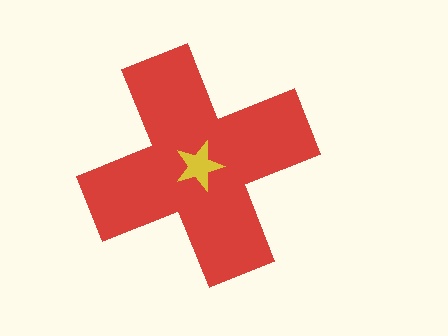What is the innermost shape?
The yellow star.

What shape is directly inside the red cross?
The yellow star.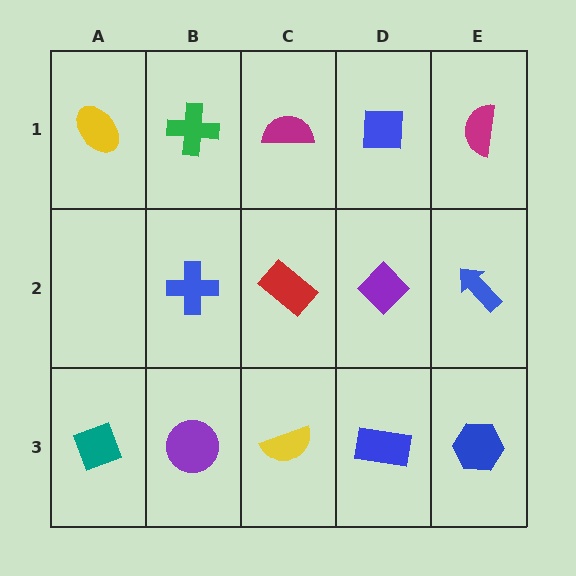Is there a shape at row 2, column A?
No, that cell is empty.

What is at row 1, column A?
A yellow ellipse.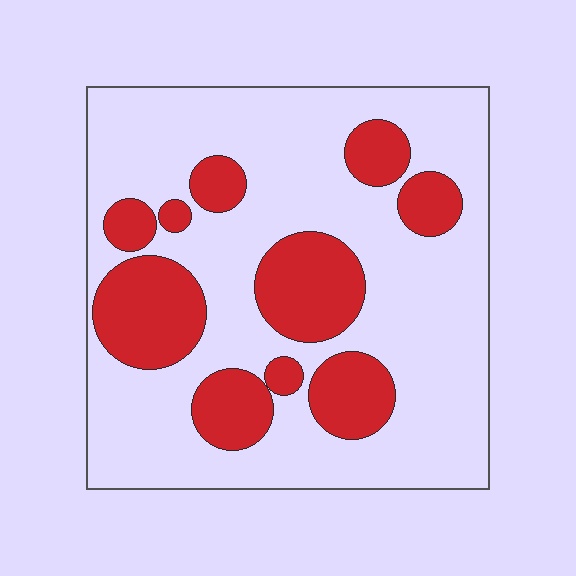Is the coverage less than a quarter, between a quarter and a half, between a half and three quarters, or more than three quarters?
Between a quarter and a half.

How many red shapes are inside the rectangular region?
10.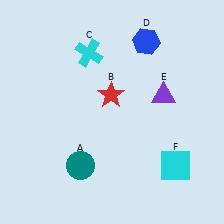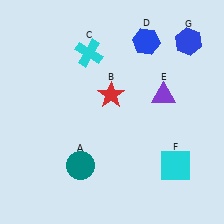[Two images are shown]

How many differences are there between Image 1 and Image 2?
There is 1 difference between the two images.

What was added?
A blue hexagon (G) was added in Image 2.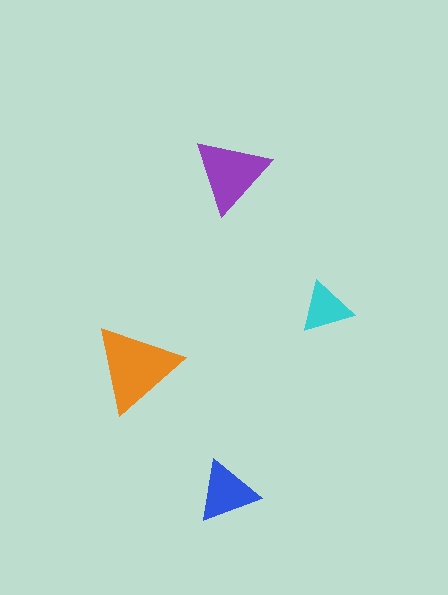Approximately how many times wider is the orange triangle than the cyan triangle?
About 1.5 times wider.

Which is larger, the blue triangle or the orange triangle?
The orange one.